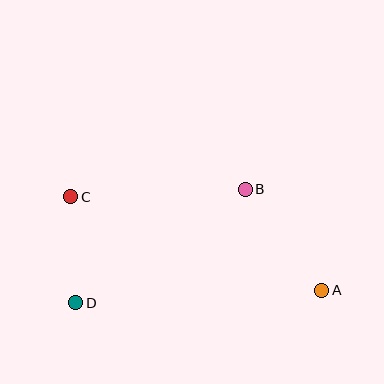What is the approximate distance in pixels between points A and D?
The distance between A and D is approximately 247 pixels.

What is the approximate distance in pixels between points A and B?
The distance between A and B is approximately 127 pixels.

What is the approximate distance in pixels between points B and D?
The distance between B and D is approximately 204 pixels.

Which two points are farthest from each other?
Points A and C are farthest from each other.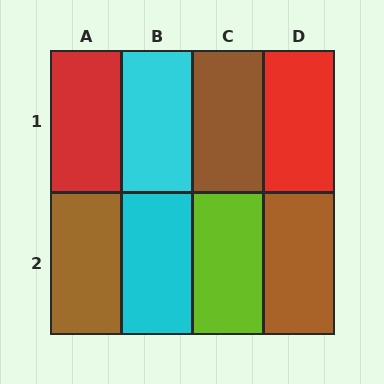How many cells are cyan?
2 cells are cyan.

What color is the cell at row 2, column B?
Cyan.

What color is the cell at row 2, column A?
Brown.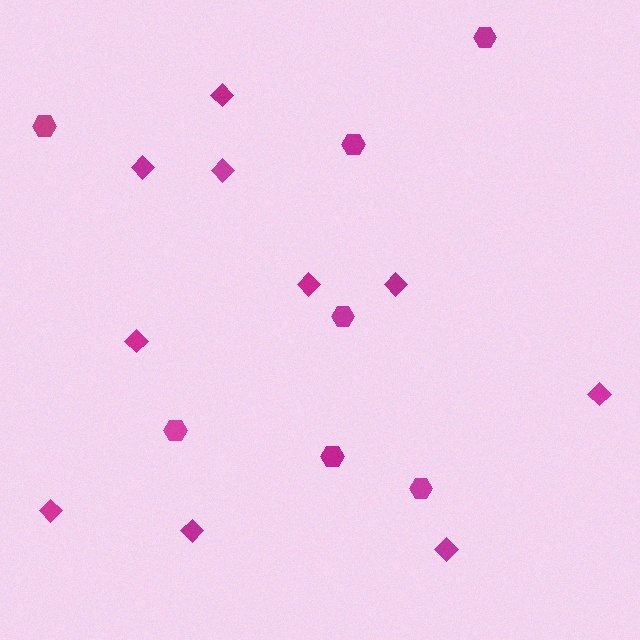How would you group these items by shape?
There are 2 groups: one group of hexagons (7) and one group of diamonds (10).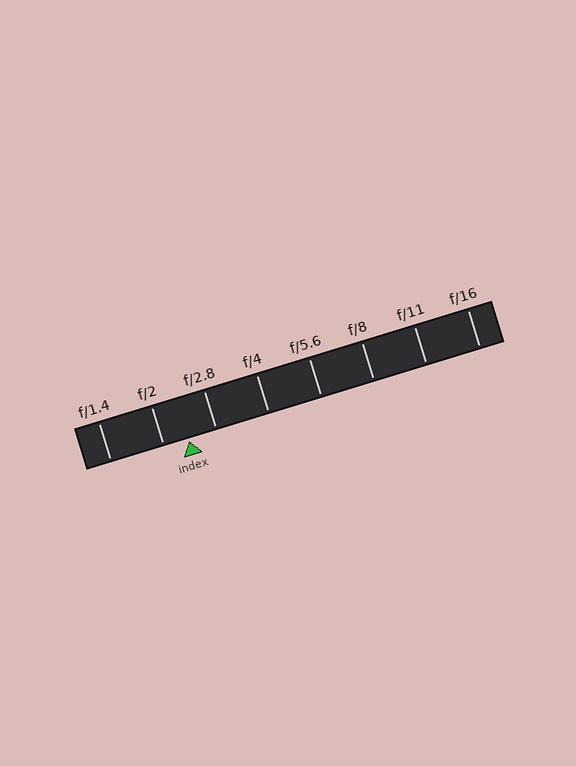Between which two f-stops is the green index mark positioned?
The index mark is between f/2 and f/2.8.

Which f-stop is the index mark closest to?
The index mark is closest to f/2.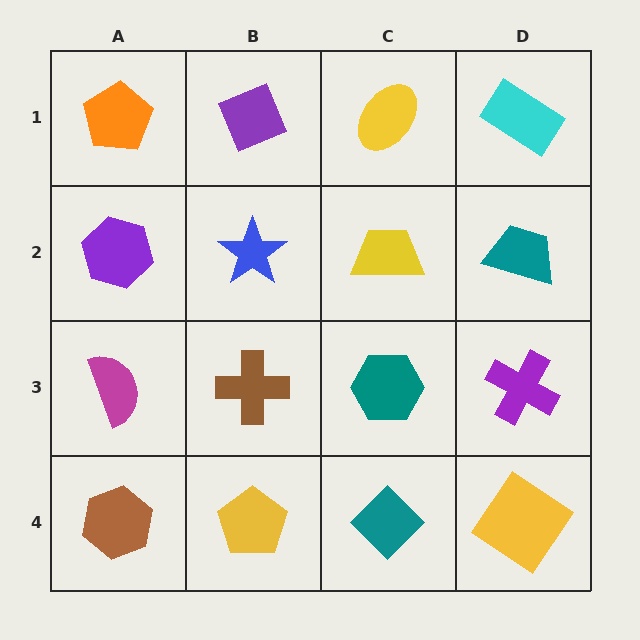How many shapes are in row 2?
4 shapes.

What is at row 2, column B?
A blue star.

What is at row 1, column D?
A cyan rectangle.